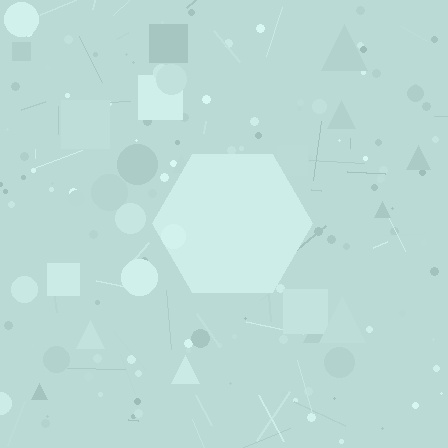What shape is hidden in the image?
A hexagon is hidden in the image.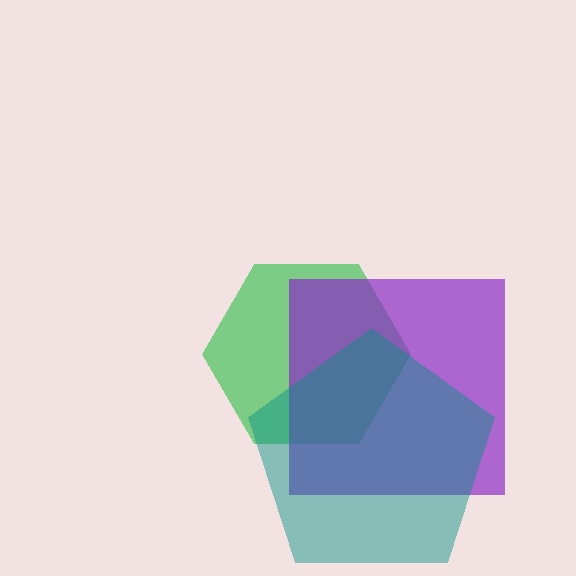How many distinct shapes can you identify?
There are 3 distinct shapes: a green hexagon, a purple square, a teal pentagon.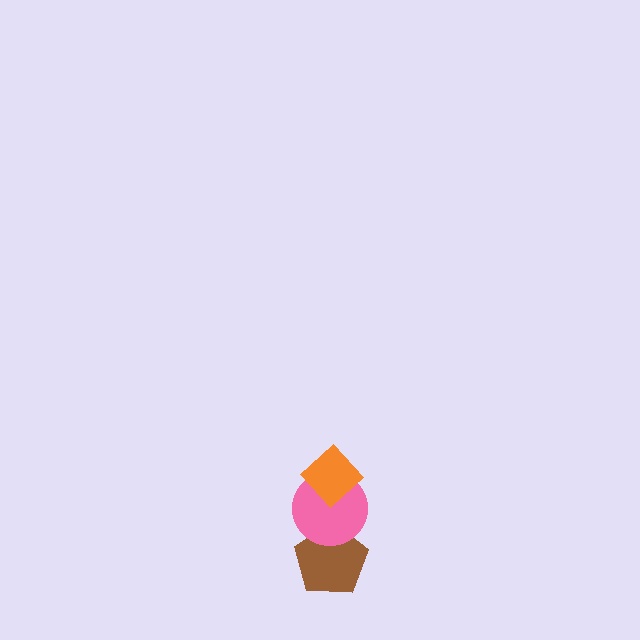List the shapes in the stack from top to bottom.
From top to bottom: the orange diamond, the pink circle, the brown pentagon.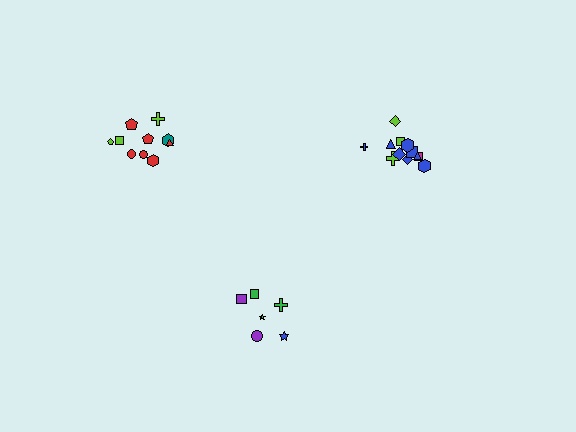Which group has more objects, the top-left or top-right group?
The top-right group.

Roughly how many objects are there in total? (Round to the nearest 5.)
Roughly 30 objects in total.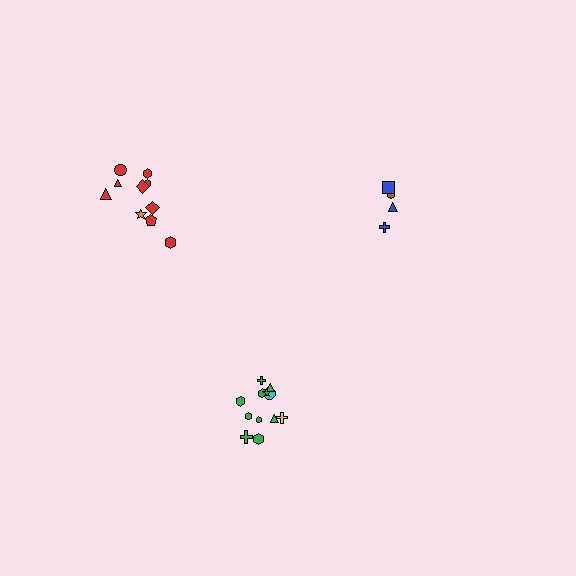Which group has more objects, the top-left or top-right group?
The top-left group.